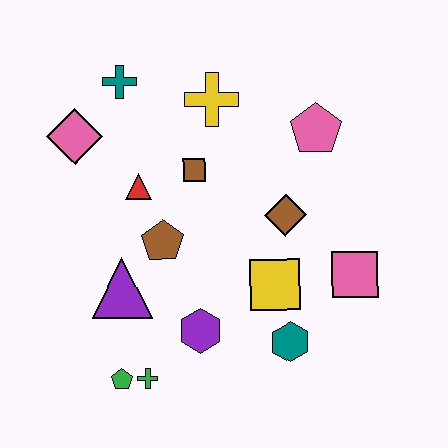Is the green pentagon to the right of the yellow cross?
No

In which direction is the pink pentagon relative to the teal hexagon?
The pink pentagon is above the teal hexagon.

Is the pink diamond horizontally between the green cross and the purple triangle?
No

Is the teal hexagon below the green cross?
No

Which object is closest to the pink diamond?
The teal cross is closest to the pink diamond.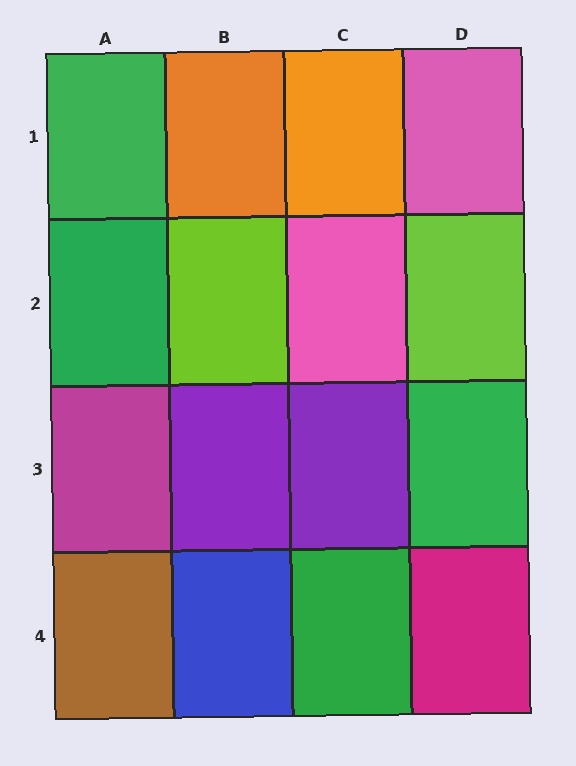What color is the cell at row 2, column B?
Lime.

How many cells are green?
4 cells are green.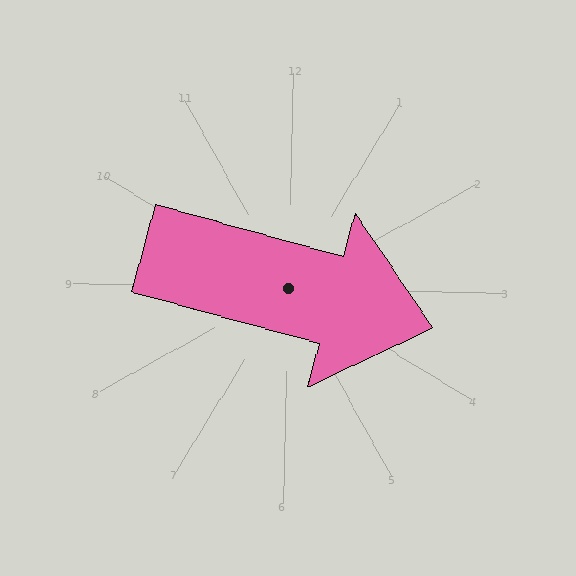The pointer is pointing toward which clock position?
Roughly 3 o'clock.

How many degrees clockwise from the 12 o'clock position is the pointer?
Approximately 104 degrees.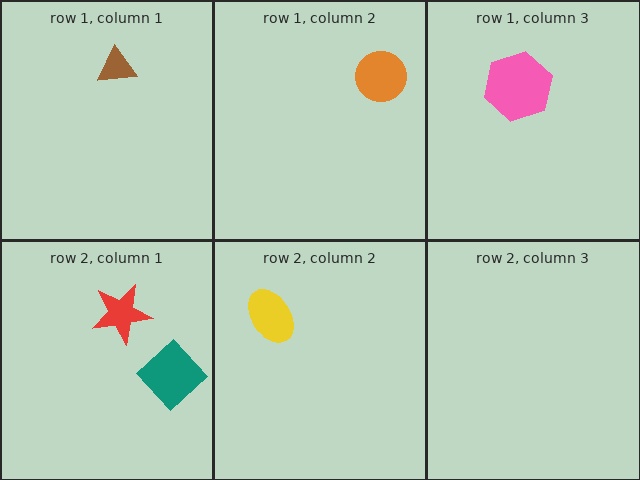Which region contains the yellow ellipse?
The row 2, column 2 region.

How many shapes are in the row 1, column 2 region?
1.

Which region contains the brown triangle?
The row 1, column 1 region.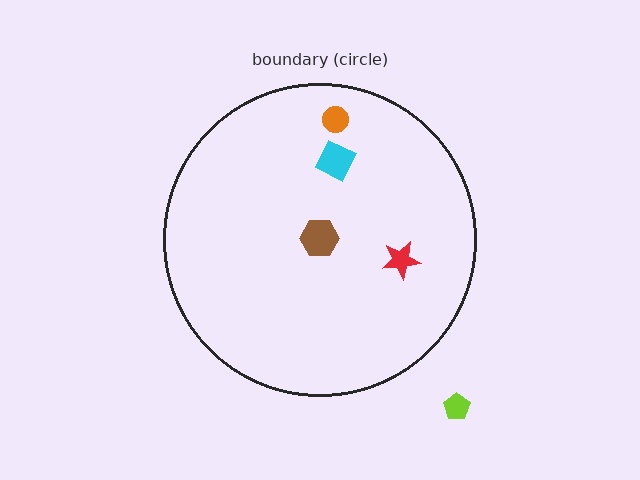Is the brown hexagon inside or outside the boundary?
Inside.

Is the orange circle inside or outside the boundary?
Inside.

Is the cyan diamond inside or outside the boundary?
Inside.